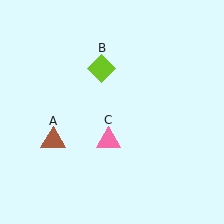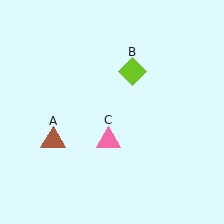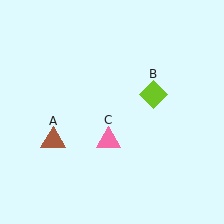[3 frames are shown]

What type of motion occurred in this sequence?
The lime diamond (object B) rotated clockwise around the center of the scene.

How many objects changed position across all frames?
1 object changed position: lime diamond (object B).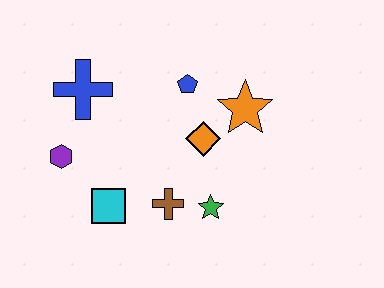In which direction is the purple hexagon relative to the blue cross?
The purple hexagon is below the blue cross.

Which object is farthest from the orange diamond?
The purple hexagon is farthest from the orange diamond.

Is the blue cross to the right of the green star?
No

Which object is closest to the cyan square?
The brown cross is closest to the cyan square.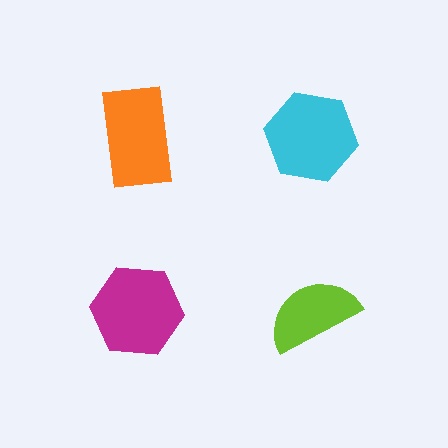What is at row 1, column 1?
An orange rectangle.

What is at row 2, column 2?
A lime semicircle.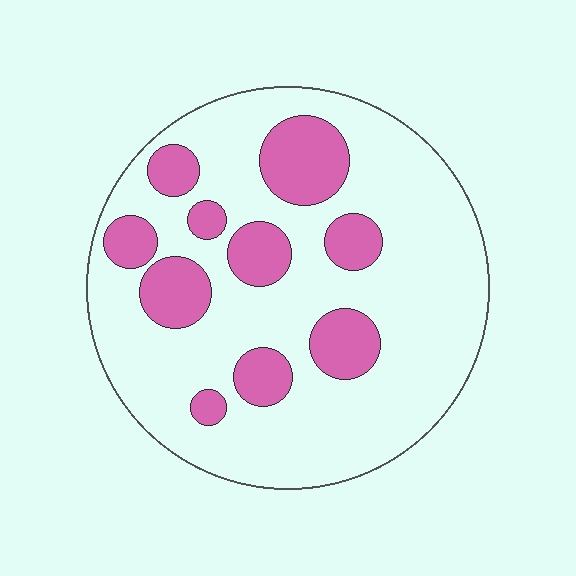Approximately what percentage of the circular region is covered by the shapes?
Approximately 25%.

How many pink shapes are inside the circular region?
10.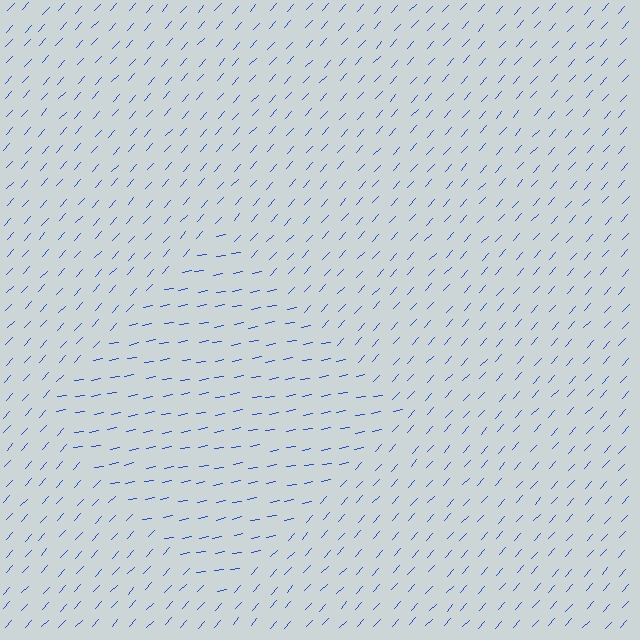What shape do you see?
I see a diamond.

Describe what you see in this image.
The image is filled with small blue line segments. A diamond region in the image has lines oriented differently from the surrounding lines, creating a visible texture boundary.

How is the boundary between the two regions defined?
The boundary is defined purely by a change in line orientation (approximately 37 degrees difference). All lines are the same color and thickness.